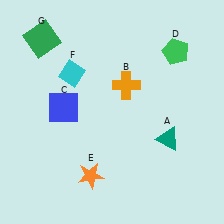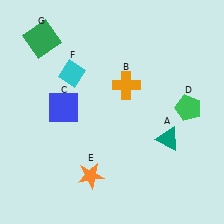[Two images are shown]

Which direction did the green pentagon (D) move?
The green pentagon (D) moved down.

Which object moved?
The green pentagon (D) moved down.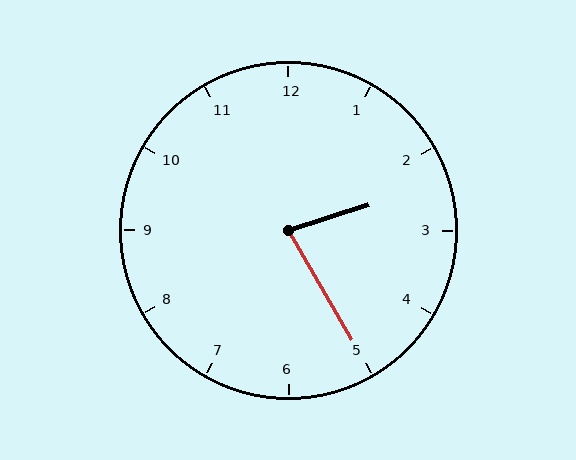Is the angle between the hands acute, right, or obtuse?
It is acute.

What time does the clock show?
2:25.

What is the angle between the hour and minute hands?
Approximately 78 degrees.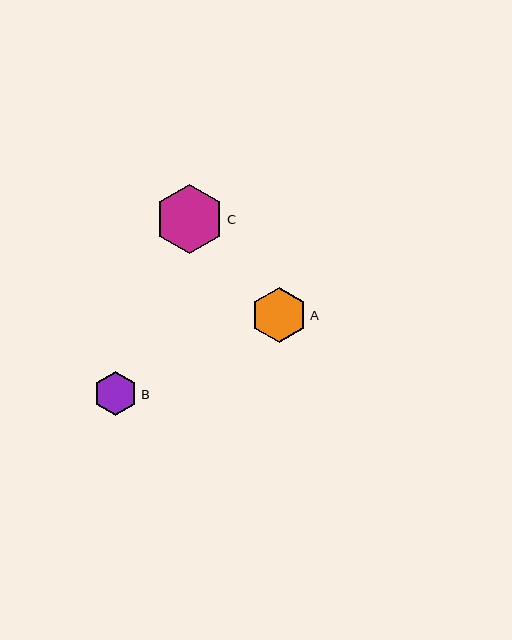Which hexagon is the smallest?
Hexagon B is the smallest with a size of approximately 44 pixels.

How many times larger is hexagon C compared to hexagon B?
Hexagon C is approximately 1.6 times the size of hexagon B.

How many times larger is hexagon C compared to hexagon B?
Hexagon C is approximately 1.6 times the size of hexagon B.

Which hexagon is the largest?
Hexagon C is the largest with a size of approximately 69 pixels.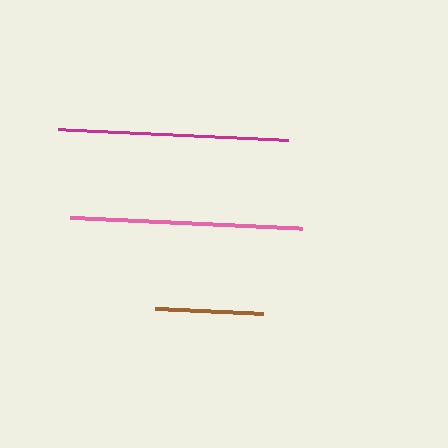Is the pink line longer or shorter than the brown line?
The pink line is longer than the brown line.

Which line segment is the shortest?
The brown line is the shortest at approximately 109 pixels.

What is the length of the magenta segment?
The magenta segment is approximately 230 pixels long.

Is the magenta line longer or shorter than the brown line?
The magenta line is longer than the brown line.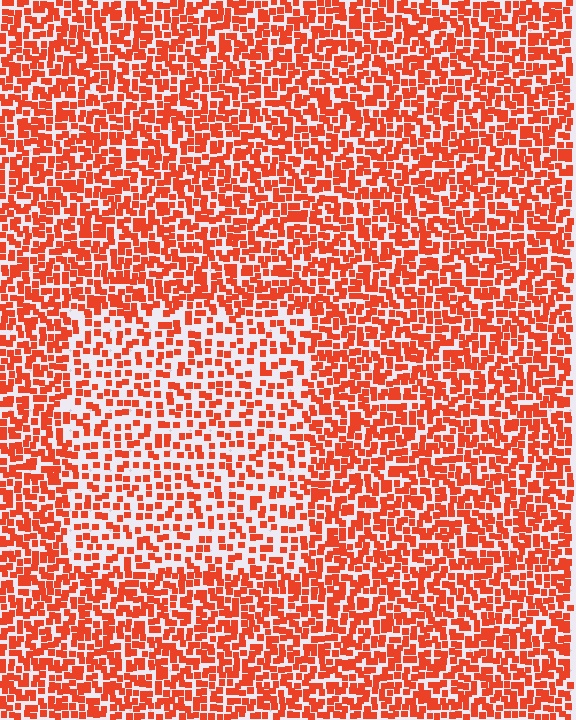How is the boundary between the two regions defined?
The boundary is defined by a change in element density (approximately 1.8x ratio). All elements are the same color, size, and shape.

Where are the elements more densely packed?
The elements are more densely packed outside the rectangle boundary.